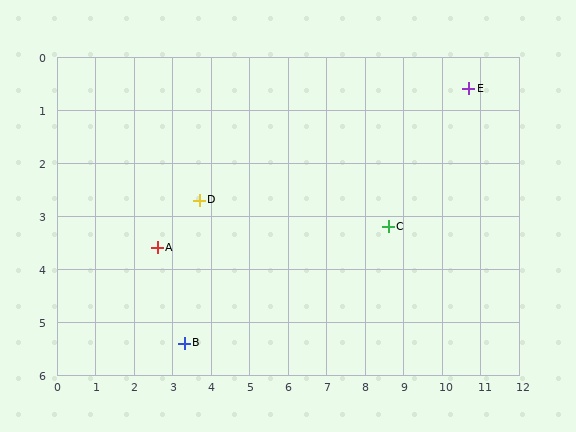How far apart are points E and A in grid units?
Points E and A are about 8.6 grid units apart.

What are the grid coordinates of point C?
Point C is at approximately (8.6, 3.2).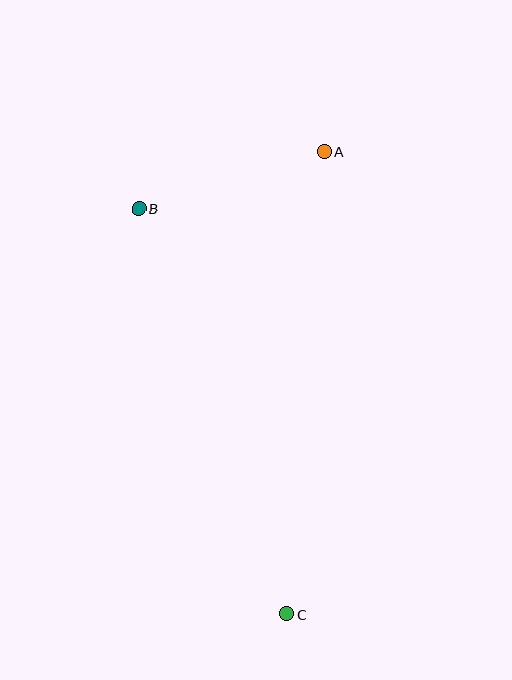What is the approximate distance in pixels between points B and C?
The distance between B and C is approximately 432 pixels.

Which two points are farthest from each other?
Points A and C are farthest from each other.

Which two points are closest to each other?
Points A and B are closest to each other.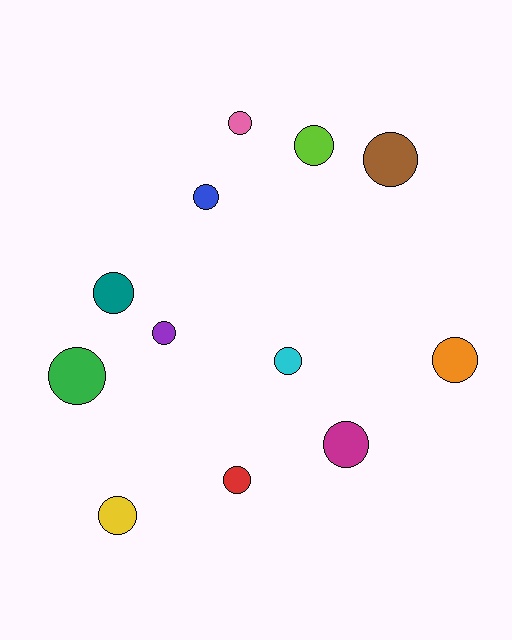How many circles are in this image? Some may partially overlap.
There are 12 circles.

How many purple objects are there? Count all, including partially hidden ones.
There is 1 purple object.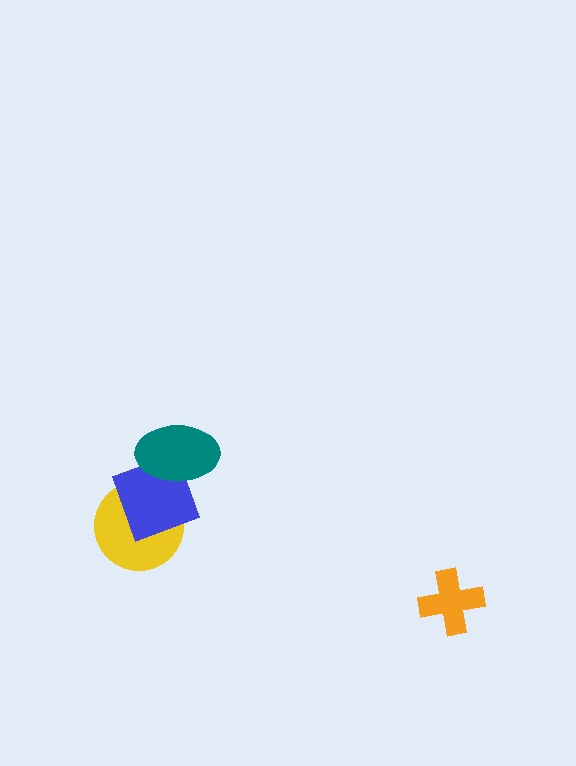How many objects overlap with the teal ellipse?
1 object overlaps with the teal ellipse.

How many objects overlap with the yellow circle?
1 object overlaps with the yellow circle.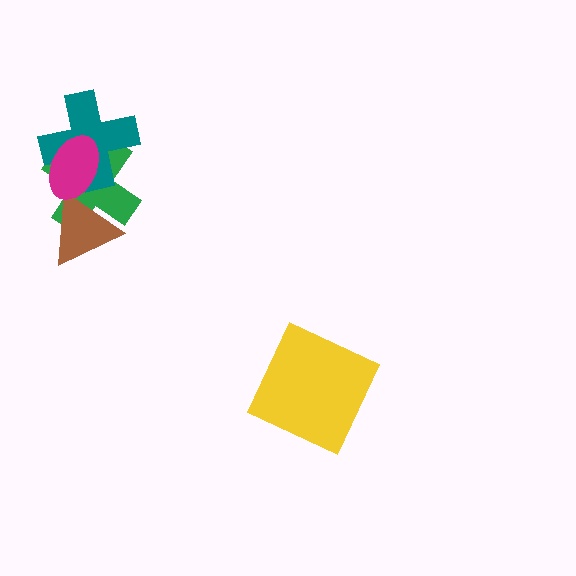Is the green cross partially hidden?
Yes, it is partially covered by another shape.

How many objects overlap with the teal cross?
2 objects overlap with the teal cross.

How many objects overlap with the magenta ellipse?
3 objects overlap with the magenta ellipse.